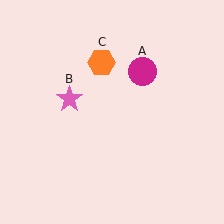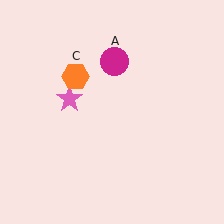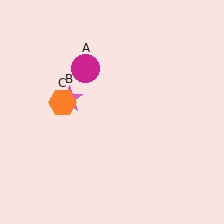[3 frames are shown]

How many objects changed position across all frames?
2 objects changed position: magenta circle (object A), orange hexagon (object C).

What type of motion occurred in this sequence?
The magenta circle (object A), orange hexagon (object C) rotated counterclockwise around the center of the scene.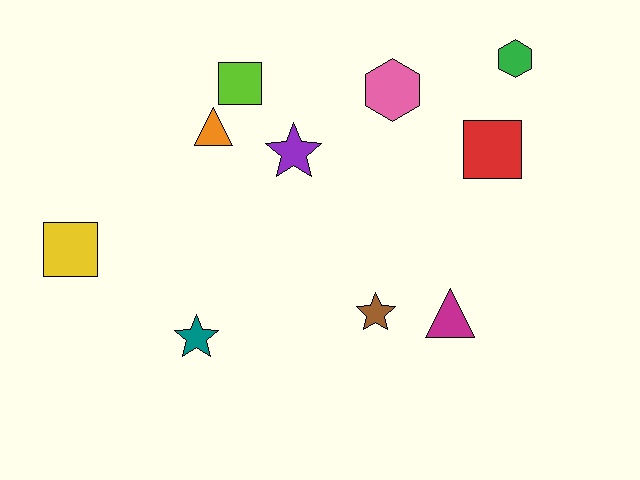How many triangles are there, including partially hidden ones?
There are 2 triangles.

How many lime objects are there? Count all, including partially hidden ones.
There is 1 lime object.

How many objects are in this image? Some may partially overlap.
There are 10 objects.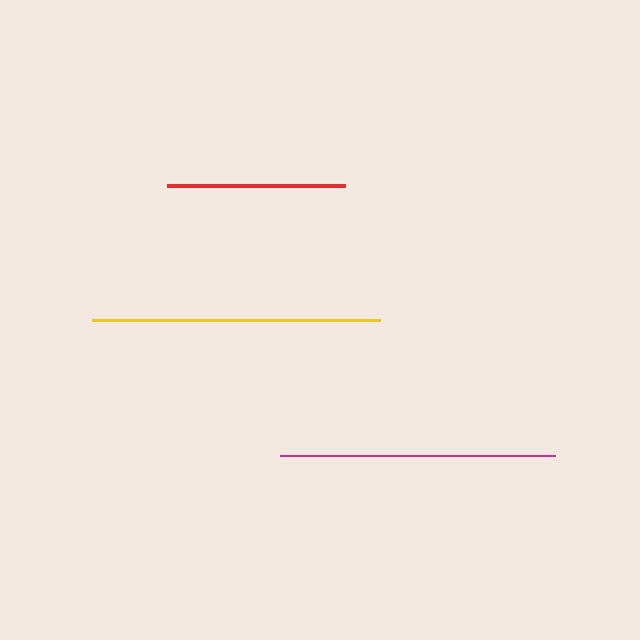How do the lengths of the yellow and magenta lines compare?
The yellow and magenta lines are approximately the same length.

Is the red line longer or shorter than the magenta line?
The magenta line is longer than the red line.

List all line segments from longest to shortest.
From longest to shortest: yellow, magenta, red.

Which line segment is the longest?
The yellow line is the longest at approximately 288 pixels.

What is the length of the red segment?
The red segment is approximately 178 pixels long.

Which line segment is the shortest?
The red line is the shortest at approximately 178 pixels.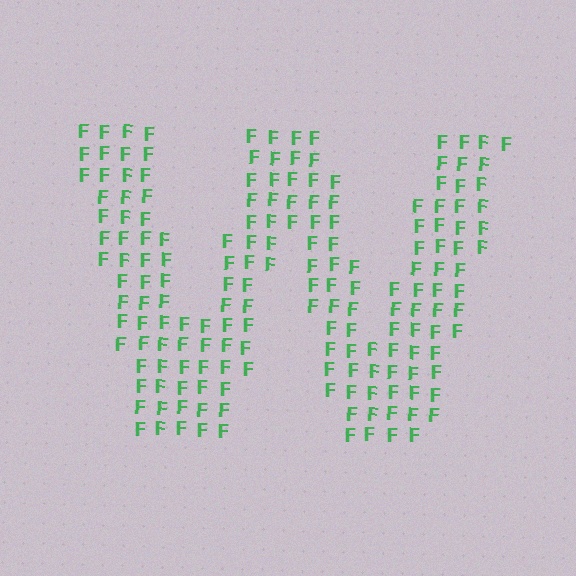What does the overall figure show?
The overall figure shows the letter W.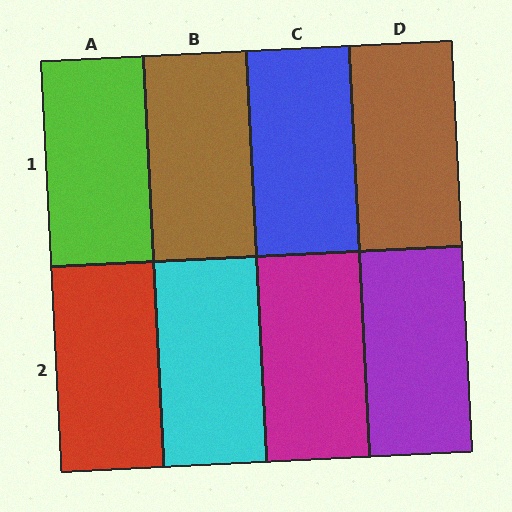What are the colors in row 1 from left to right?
Lime, brown, blue, brown.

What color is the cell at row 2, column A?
Red.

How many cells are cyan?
1 cell is cyan.